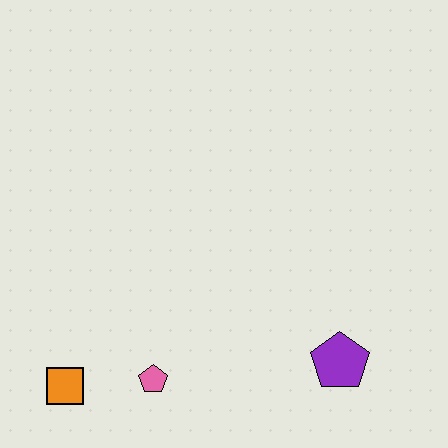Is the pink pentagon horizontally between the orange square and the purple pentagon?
Yes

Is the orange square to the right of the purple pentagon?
No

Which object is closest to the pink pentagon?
The orange square is closest to the pink pentagon.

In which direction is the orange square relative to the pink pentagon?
The orange square is to the left of the pink pentagon.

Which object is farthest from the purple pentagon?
The orange square is farthest from the purple pentagon.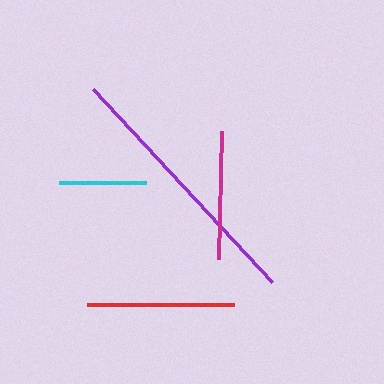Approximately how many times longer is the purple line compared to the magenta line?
The purple line is approximately 2.1 times the length of the magenta line.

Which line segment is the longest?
The purple line is the longest at approximately 263 pixels.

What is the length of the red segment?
The red segment is approximately 147 pixels long.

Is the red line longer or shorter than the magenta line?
The red line is longer than the magenta line.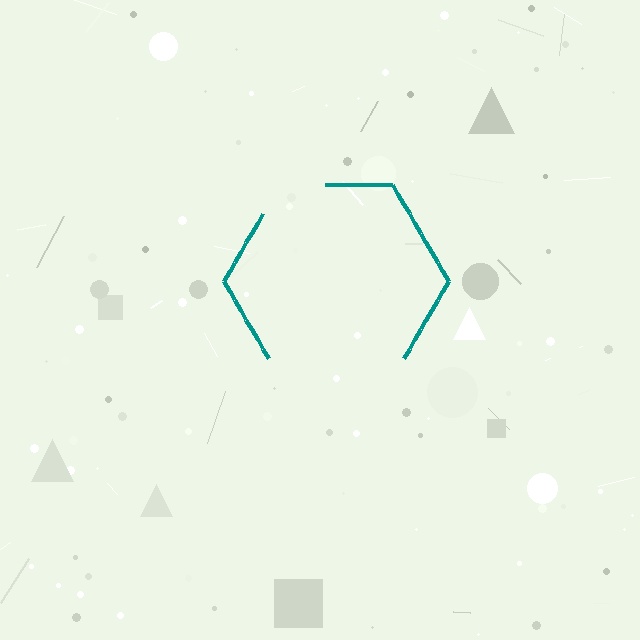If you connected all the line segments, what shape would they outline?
They would outline a hexagon.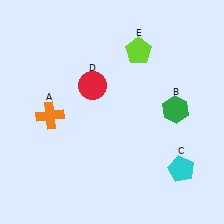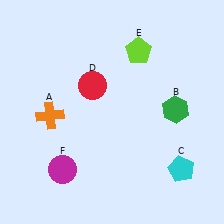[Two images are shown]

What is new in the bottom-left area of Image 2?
A magenta circle (F) was added in the bottom-left area of Image 2.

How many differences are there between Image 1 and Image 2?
There is 1 difference between the two images.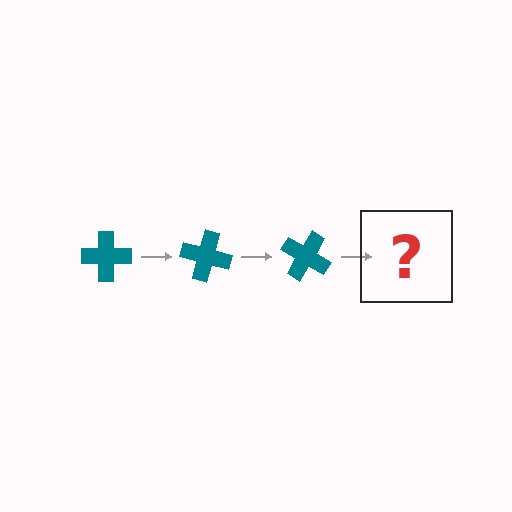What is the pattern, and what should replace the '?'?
The pattern is that the cross rotates 15 degrees each step. The '?' should be a teal cross rotated 45 degrees.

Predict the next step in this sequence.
The next step is a teal cross rotated 45 degrees.